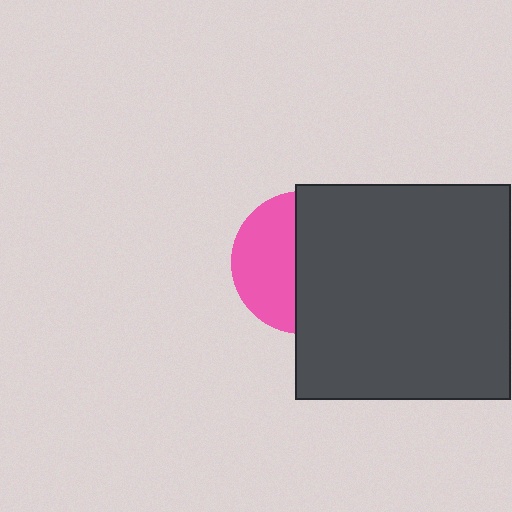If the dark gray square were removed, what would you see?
You would see the complete pink circle.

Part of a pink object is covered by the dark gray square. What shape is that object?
It is a circle.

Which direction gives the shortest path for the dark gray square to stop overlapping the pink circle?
Moving right gives the shortest separation.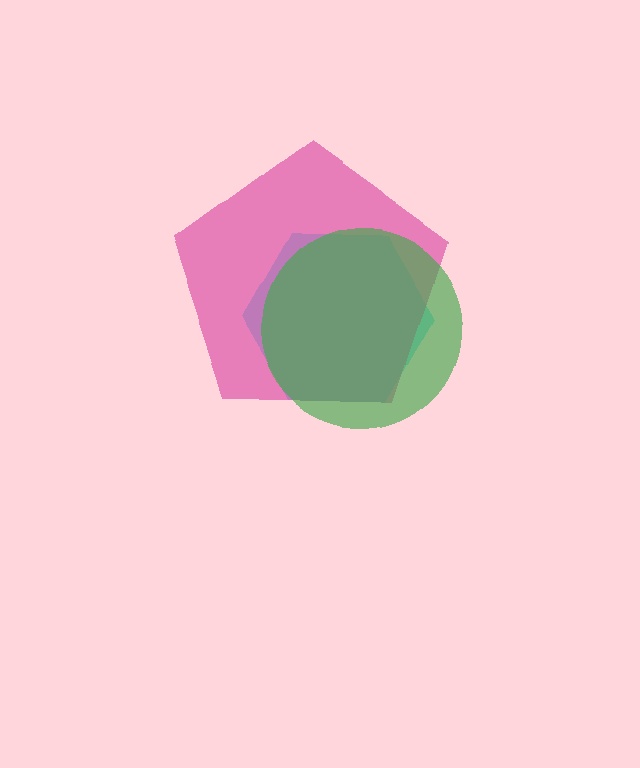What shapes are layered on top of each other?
The layered shapes are: a cyan hexagon, a magenta pentagon, a green circle.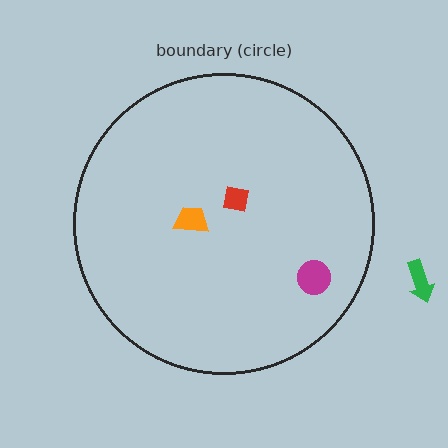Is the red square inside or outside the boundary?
Inside.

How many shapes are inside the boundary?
3 inside, 1 outside.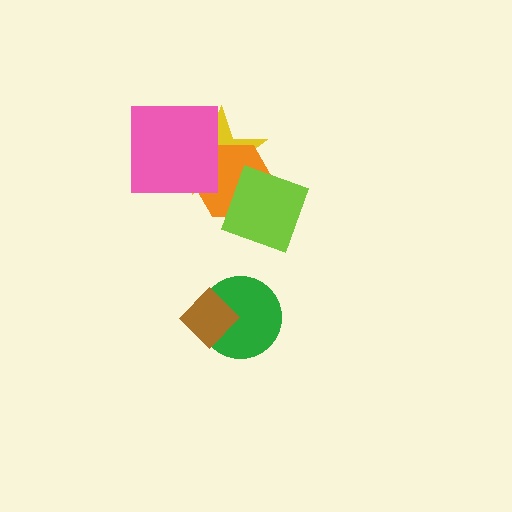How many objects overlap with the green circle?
1 object overlaps with the green circle.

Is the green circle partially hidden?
Yes, it is partially covered by another shape.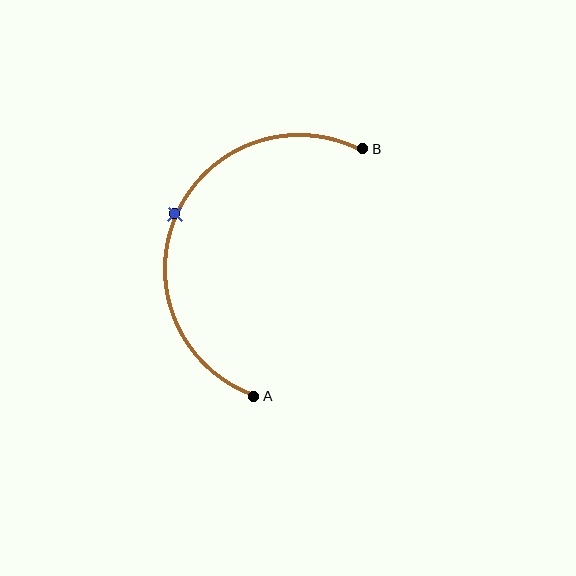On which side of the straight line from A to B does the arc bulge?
The arc bulges to the left of the straight line connecting A and B.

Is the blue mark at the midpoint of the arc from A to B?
Yes. The blue mark lies on the arc at equal arc-length from both A and B — it is the arc midpoint.